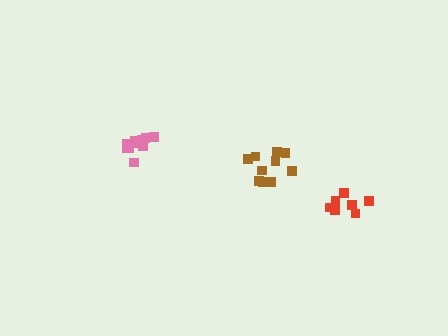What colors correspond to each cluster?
The clusters are colored: pink, brown, red.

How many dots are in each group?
Group 1: 11 dots, Group 2: 10 dots, Group 3: 7 dots (28 total).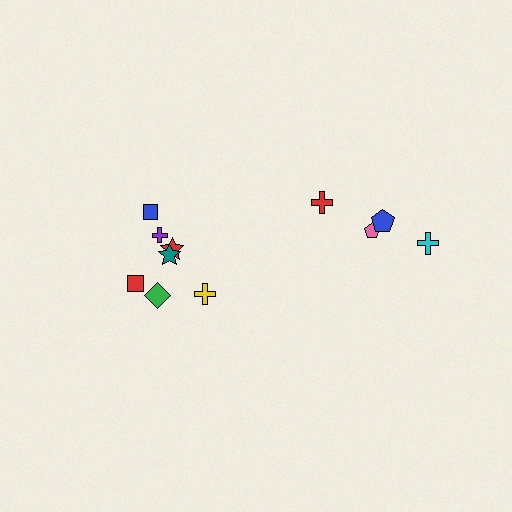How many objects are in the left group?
There are 7 objects.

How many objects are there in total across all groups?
There are 11 objects.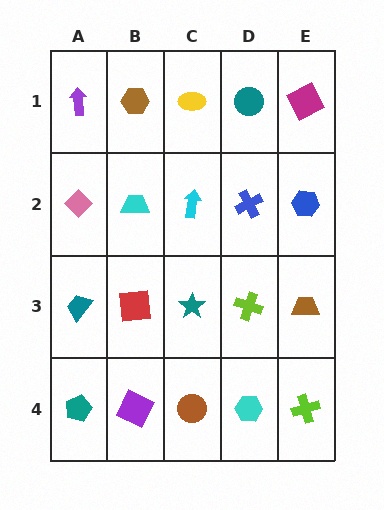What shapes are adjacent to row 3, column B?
A cyan trapezoid (row 2, column B), a purple square (row 4, column B), a teal trapezoid (row 3, column A), a teal star (row 3, column C).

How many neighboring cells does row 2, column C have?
4.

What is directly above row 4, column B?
A red square.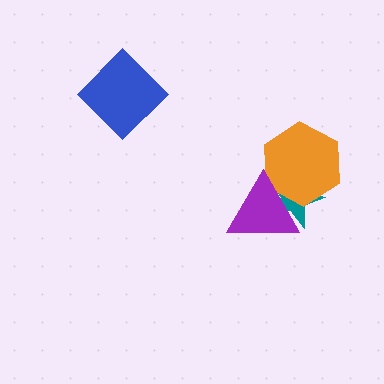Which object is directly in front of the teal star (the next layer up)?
The orange hexagon is directly in front of the teal star.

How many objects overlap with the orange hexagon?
2 objects overlap with the orange hexagon.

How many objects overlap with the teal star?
2 objects overlap with the teal star.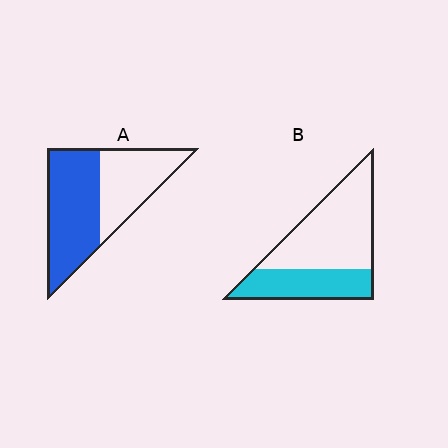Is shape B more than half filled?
No.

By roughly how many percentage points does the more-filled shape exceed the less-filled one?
By roughly 20 percentage points (A over B).